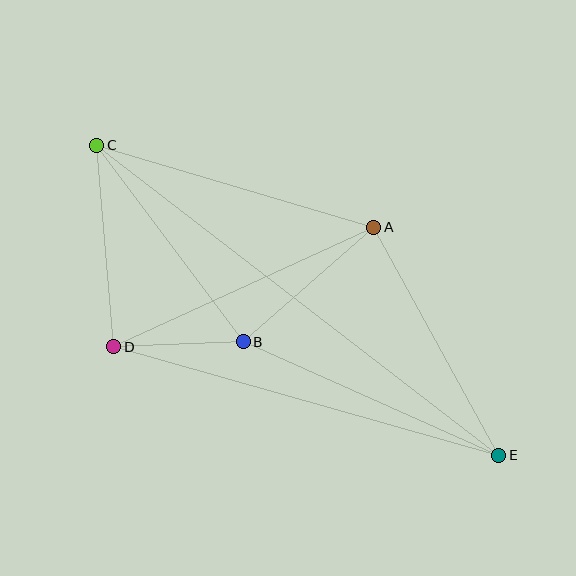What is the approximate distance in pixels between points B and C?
The distance between B and C is approximately 245 pixels.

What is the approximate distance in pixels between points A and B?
The distance between A and B is approximately 174 pixels.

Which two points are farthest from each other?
Points C and E are farthest from each other.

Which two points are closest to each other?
Points B and D are closest to each other.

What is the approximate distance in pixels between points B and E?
The distance between B and E is approximately 279 pixels.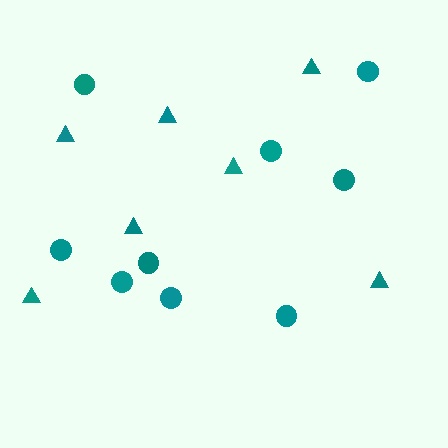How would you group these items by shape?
There are 2 groups: one group of circles (9) and one group of triangles (7).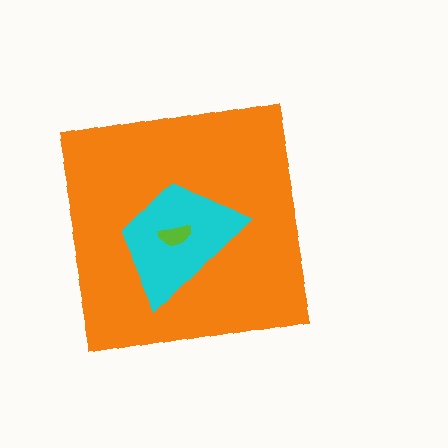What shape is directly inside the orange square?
The cyan trapezoid.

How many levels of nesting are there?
3.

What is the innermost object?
The lime semicircle.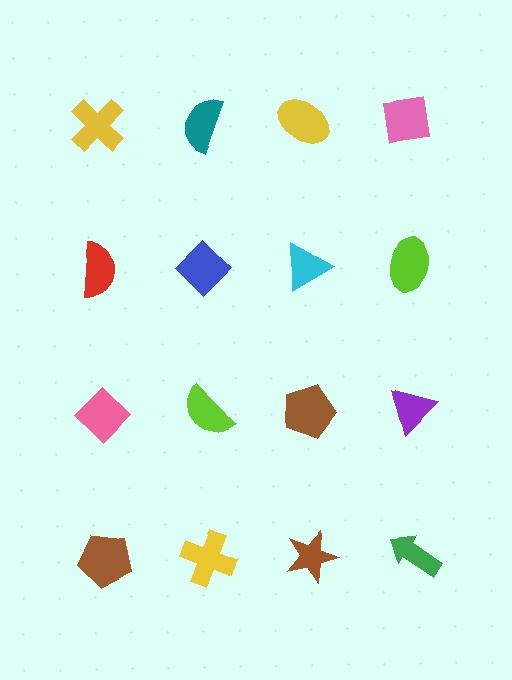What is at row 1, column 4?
A pink square.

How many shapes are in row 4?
4 shapes.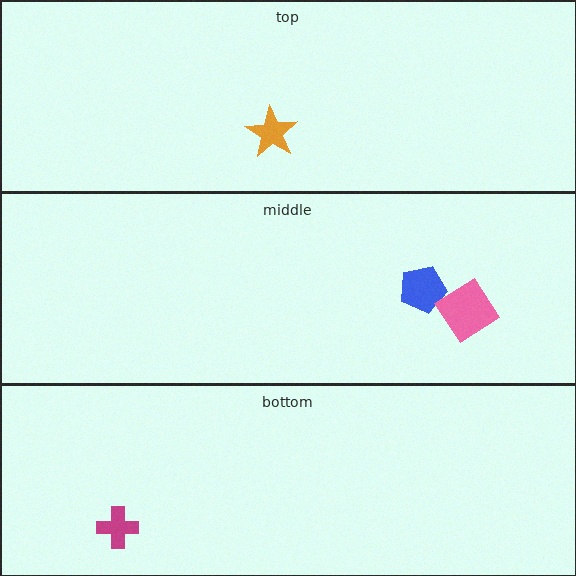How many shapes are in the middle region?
2.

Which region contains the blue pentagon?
The middle region.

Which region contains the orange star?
The top region.